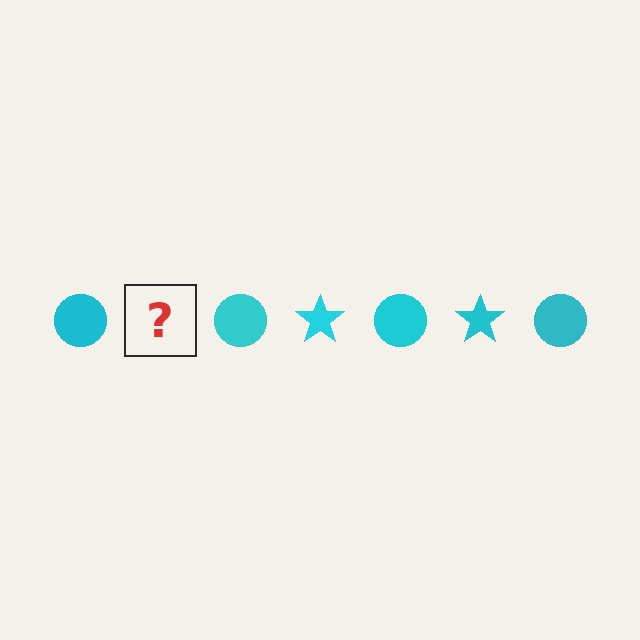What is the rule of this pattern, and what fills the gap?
The rule is that the pattern cycles through circle, star shapes in cyan. The gap should be filled with a cyan star.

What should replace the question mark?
The question mark should be replaced with a cyan star.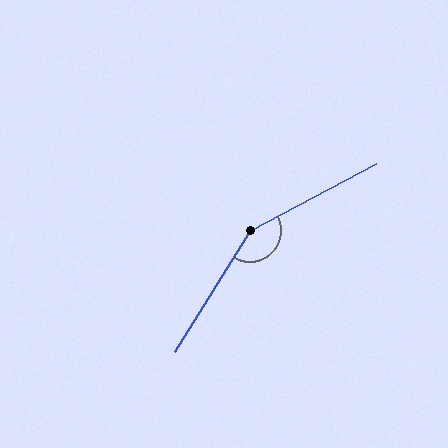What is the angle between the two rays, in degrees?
Approximately 150 degrees.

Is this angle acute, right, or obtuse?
It is obtuse.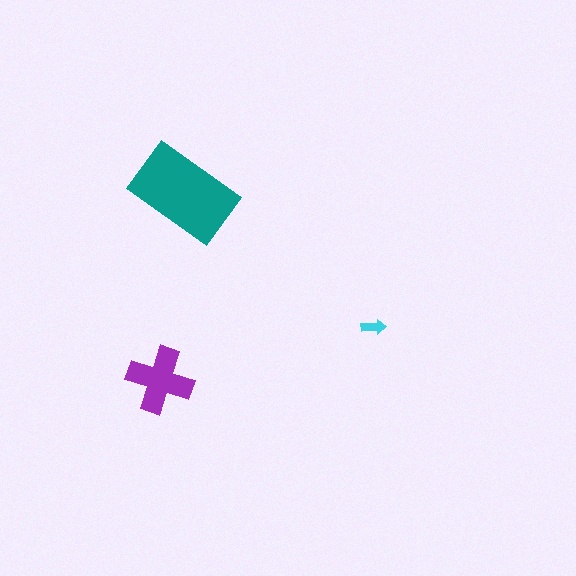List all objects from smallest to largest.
The cyan arrow, the purple cross, the teal rectangle.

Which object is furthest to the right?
The cyan arrow is rightmost.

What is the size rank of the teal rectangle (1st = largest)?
1st.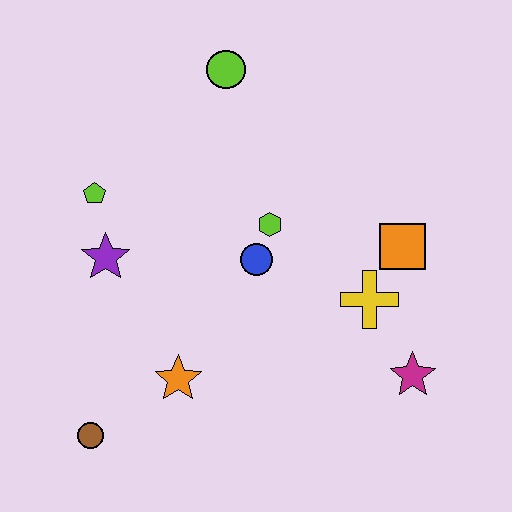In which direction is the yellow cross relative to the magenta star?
The yellow cross is above the magenta star.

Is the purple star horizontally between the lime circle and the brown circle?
Yes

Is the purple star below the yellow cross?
No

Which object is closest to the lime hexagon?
The blue circle is closest to the lime hexagon.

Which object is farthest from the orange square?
The brown circle is farthest from the orange square.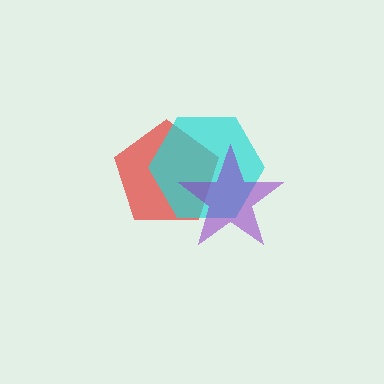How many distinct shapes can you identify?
There are 3 distinct shapes: a red pentagon, a cyan hexagon, a purple star.